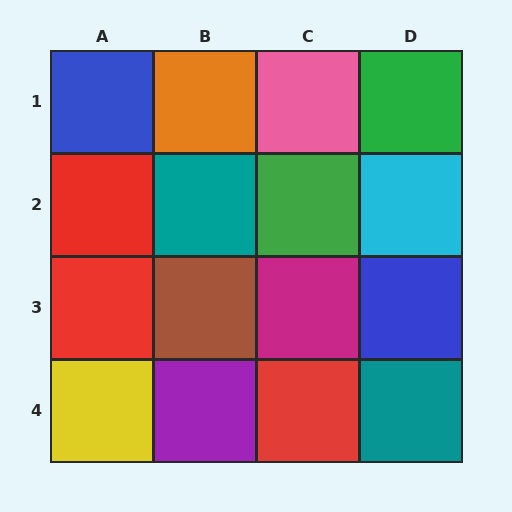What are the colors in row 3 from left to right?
Red, brown, magenta, blue.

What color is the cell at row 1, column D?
Green.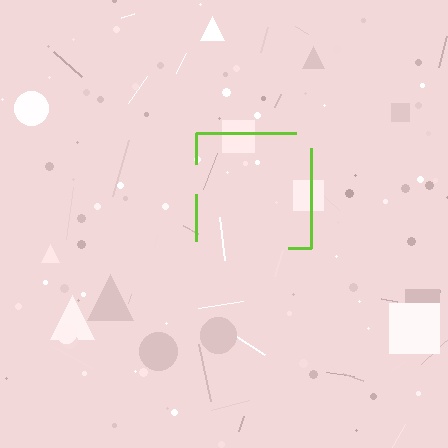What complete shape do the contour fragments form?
The contour fragments form a square.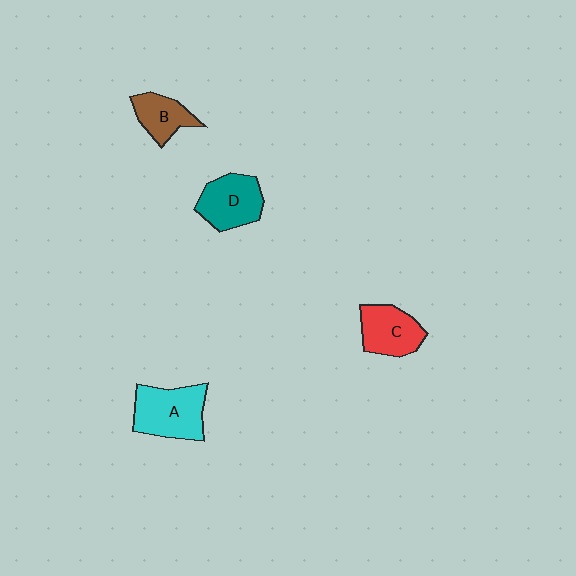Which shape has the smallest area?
Shape B (brown).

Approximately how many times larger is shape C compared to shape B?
Approximately 1.3 times.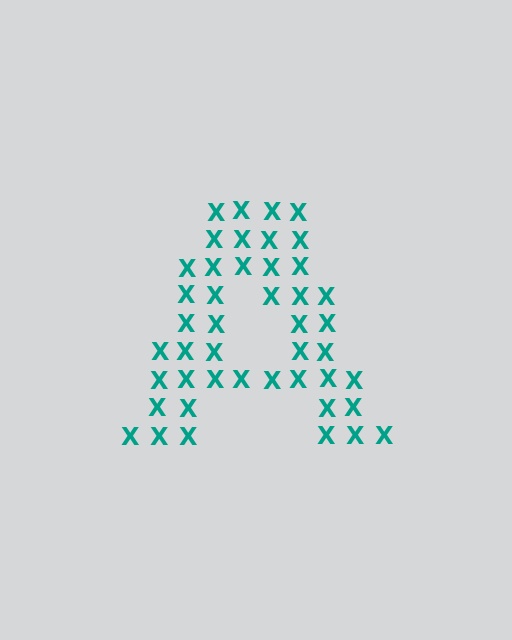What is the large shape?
The large shape is the letter A.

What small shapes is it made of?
It is made of small letter X's.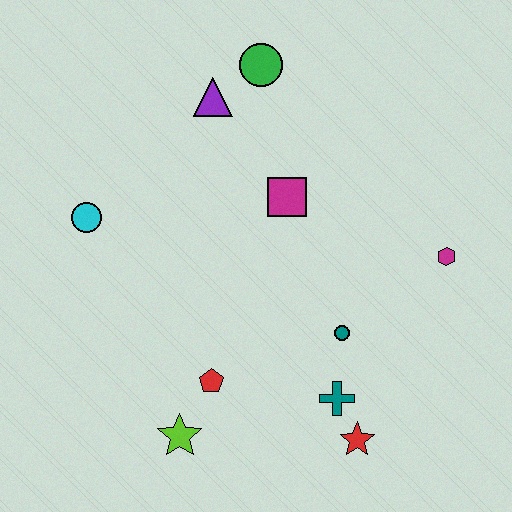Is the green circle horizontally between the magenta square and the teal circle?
No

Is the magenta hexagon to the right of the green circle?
Yes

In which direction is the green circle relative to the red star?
The green circle is above the red star.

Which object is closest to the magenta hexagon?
The teal circle is closest to the magenta hexagon.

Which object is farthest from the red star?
The green circle is farthest from the red star.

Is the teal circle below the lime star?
No